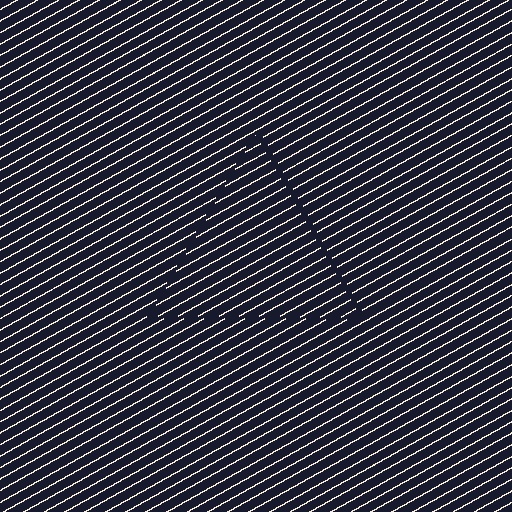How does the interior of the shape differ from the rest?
The interior of the shape contains the same grating, shifted by half a period — the contour is defined by the phase discontinuity where line-ends from the inner and outer gratings abut.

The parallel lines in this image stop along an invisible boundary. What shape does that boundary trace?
An illusory triangle. The interior of the shape contains the same grating, shifted by half a period — the contour is defined by the phase discontinuity where line-ends from the inner and outer gratings abut.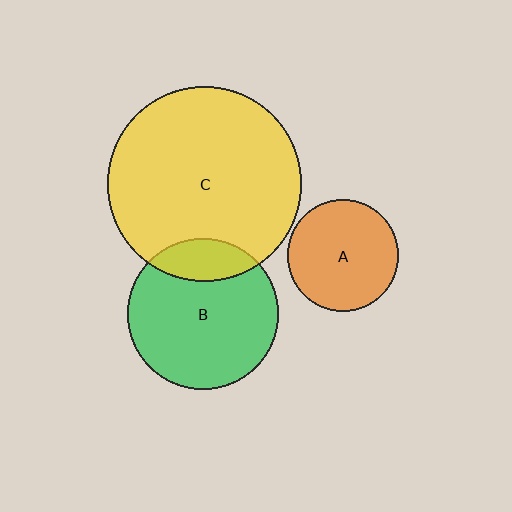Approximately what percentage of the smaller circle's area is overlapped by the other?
Approximately 20%.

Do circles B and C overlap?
Yes.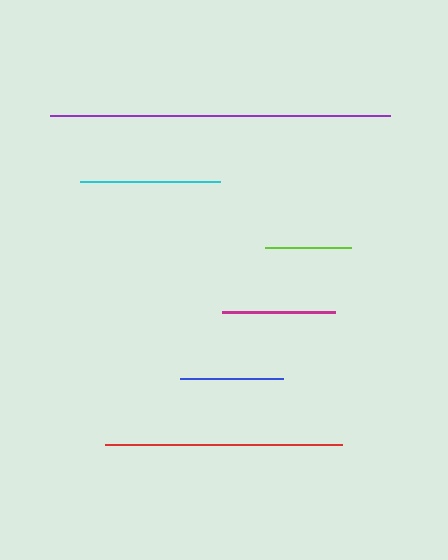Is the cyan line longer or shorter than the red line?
The red line is longer than the cyan line.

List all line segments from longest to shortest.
From longest to shortest: purple, red, cyan, magenta, blue, lime.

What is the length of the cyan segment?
The cyan segment is approximately 140 pixels long.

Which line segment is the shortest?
The lime line is the shortest at approximately 87 pixels.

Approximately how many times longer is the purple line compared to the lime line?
The purple line is approximately 3.9 times the length of the lime line.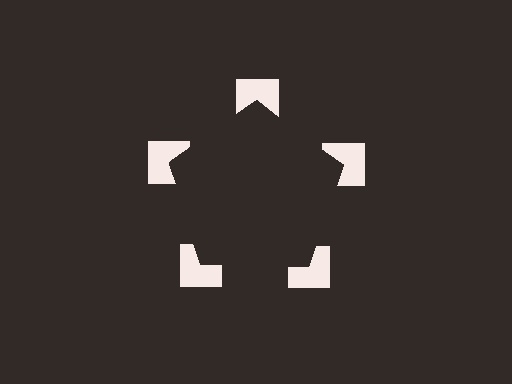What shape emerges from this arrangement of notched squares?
An illusory pentagon — its edges are inferred from the aligned wedge cuts in the notched squares, not physically drawn.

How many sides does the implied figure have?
5 sides.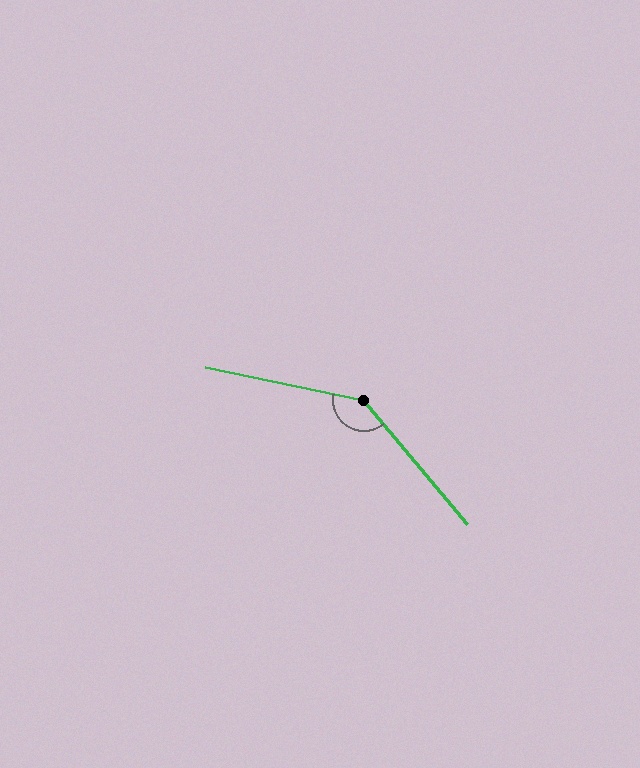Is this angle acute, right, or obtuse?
It is obtuse.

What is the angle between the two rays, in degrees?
Approximately 142 degrees.